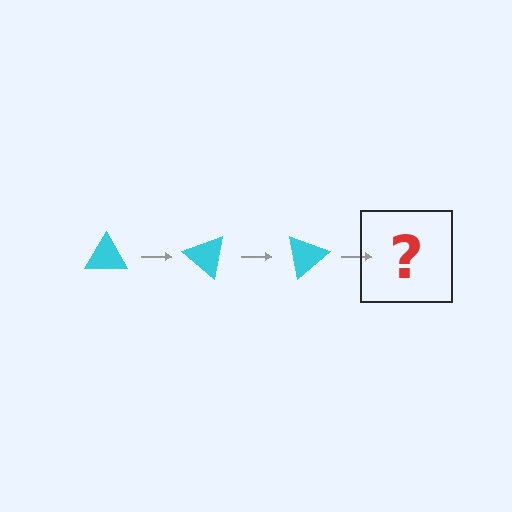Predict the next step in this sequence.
The next step is a cyan triangle rotated 120 degrees.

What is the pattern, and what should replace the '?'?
The pattern is that the triangle rotates 40 degrees each step. The '?' should be a cyan triangle rotated 120 degrees.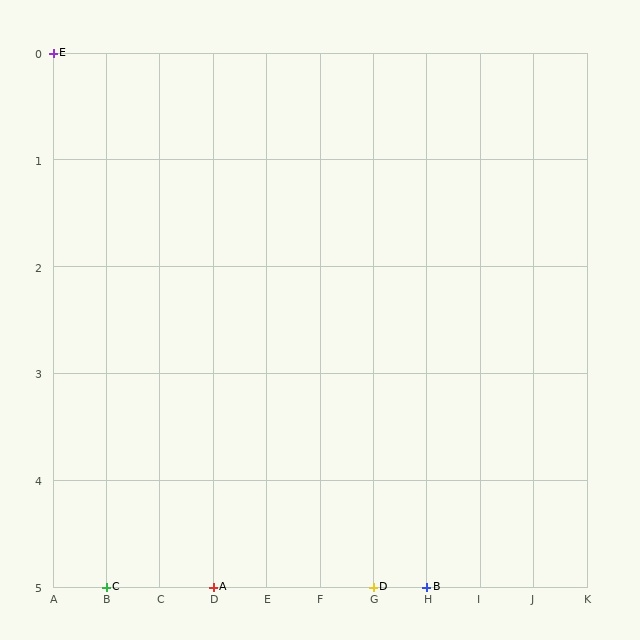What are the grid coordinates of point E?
Point E is at grid coordinates (A, 0).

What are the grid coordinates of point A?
Point A is at grid coordinates (D, 5).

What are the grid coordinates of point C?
Point C is at grid coordinates (B, 5).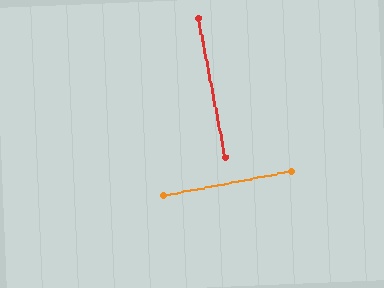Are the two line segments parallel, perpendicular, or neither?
Perpendicular — they meet at approximately 89°.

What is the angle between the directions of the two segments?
Approximately 89 degrees.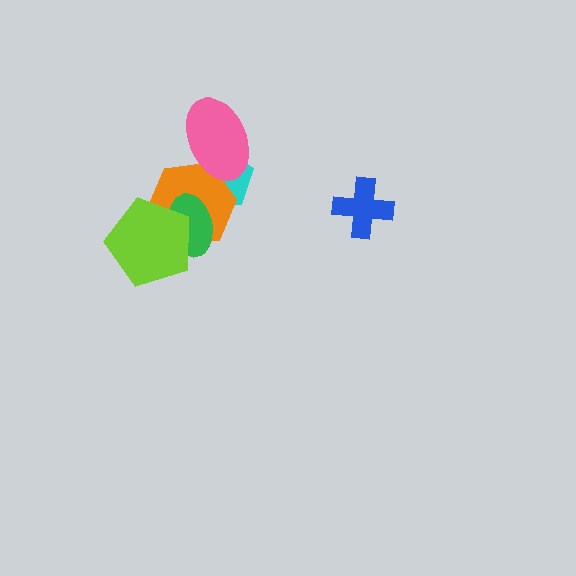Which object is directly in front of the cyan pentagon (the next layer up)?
The orange hexagon is directly in front of the cyan pentagon.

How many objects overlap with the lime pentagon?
2 objects overlap with the lime pentagon.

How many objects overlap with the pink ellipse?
2 objects overlap with the pink ellipse.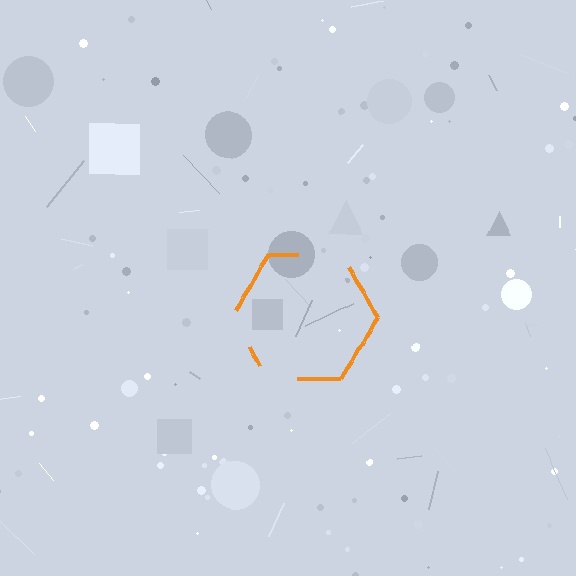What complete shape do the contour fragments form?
The contour fragments form a hexagon.